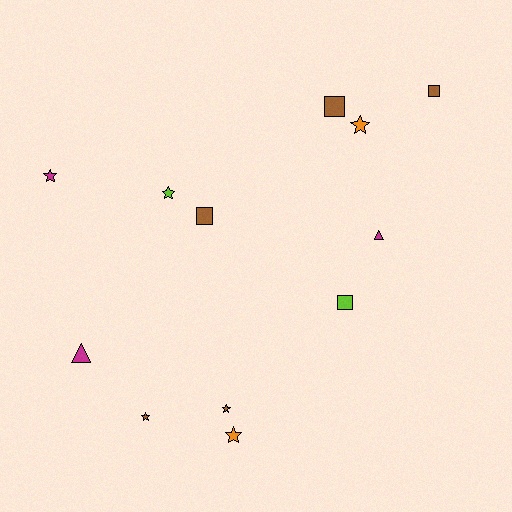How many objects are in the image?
There are 12 objects.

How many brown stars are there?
There are 2 brown stars.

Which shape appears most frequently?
Star, with 6 objects.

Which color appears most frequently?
Brown, with 5 objects.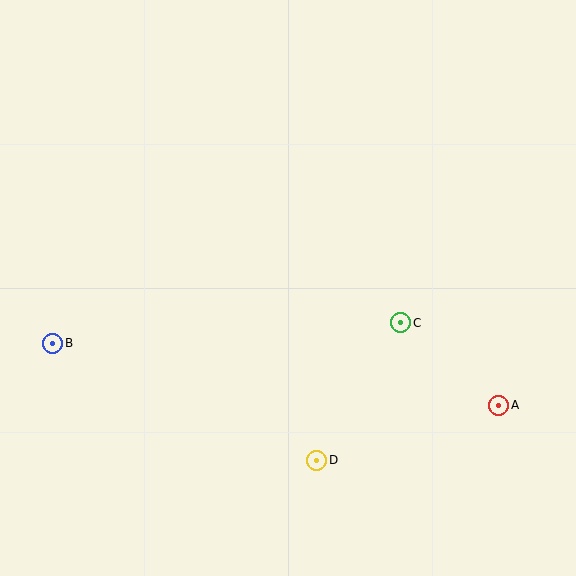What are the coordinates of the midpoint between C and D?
The midpoint between C and D is at (359, 392).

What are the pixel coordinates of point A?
Point A is at (499, 405).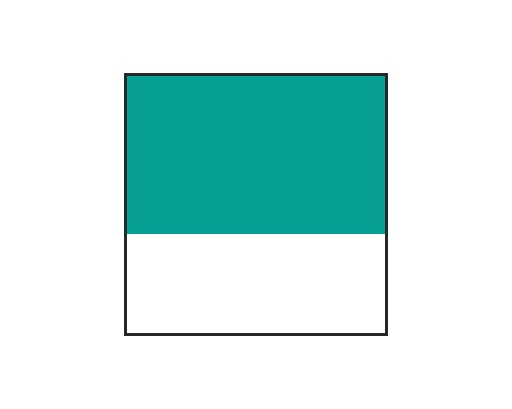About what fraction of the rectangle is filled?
About three fifths (3/5).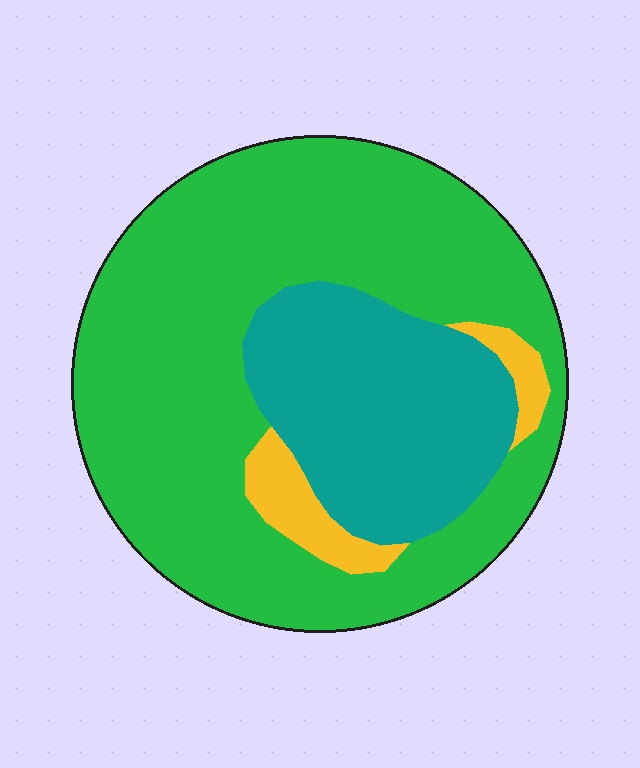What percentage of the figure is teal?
Teal covers roughly 25% of the figure.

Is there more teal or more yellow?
Teal.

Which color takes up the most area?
Green, at roughly 70%.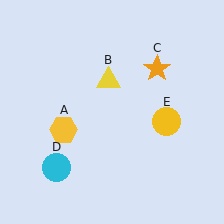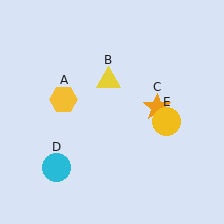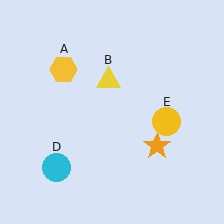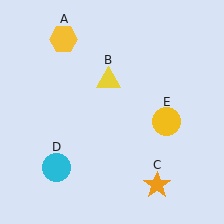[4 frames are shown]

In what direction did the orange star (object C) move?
The orange star (object C) moved down.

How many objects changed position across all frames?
2 objects changed position: yellow hexagon (object A), orange star (object C).